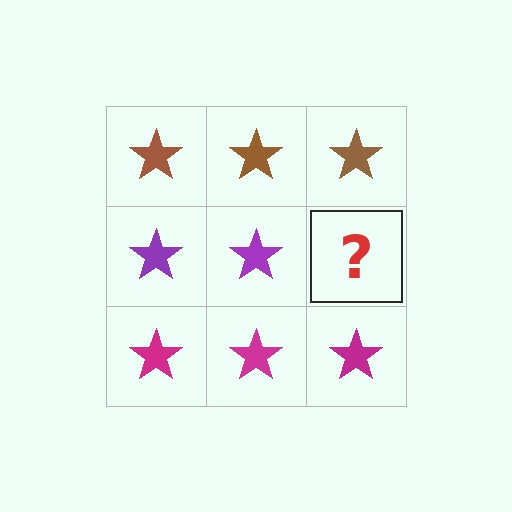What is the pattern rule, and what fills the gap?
The rule is that each row has a consistent color. The gap should be filled with a purple star.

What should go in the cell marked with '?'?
The missing cell should contain a purple star.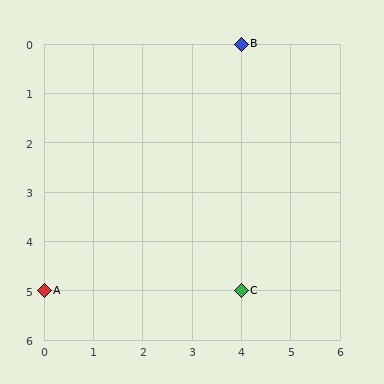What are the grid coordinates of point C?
Point C is at grid coordinates (4, 5).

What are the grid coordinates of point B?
Point B is at grid coordinates (4, 0).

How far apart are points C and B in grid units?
Points C and B are 5 rows apart.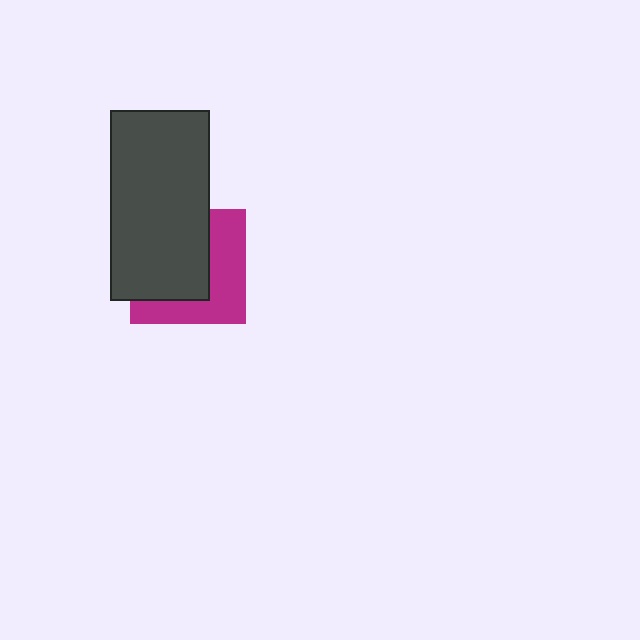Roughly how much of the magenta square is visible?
A small part of it is visible (roughly 44%).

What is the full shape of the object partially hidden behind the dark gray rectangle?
The partially hidden object is a magenta square.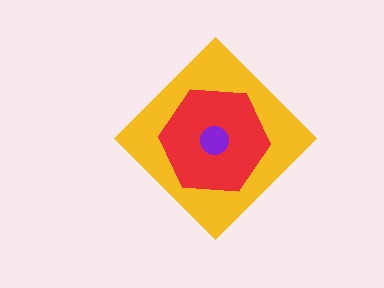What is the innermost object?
The purple circle.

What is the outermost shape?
The yellow diamond.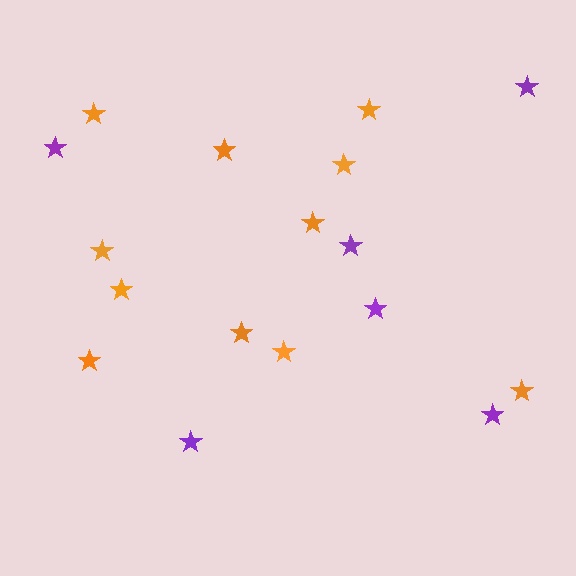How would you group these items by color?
There are 2 groups: one group of purple stars (6) and one group of orange stars (11).